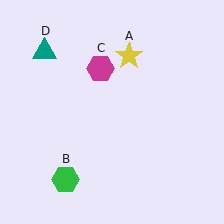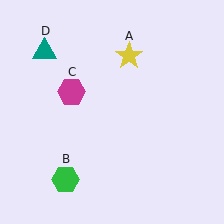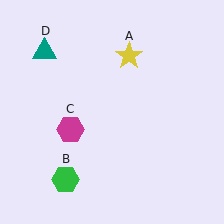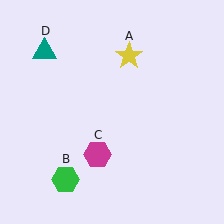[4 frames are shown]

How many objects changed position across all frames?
1 object changed position: magenta hexagon (object C).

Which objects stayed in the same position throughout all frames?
Yellow star (object A) and green hexagon (object B) and teal triangle (object D) remained stationary.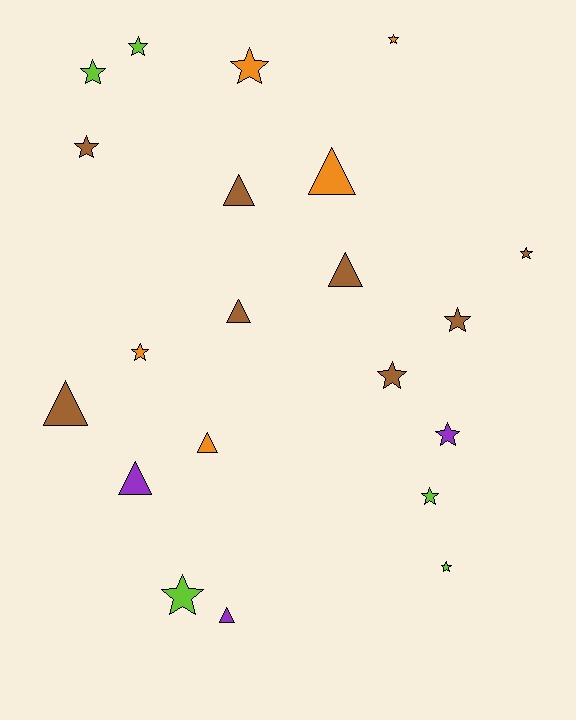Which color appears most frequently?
Brown, with 8 objects.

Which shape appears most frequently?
Star, with 13 objects.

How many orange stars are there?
There are 3 orange stars.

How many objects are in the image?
There are 21 objects.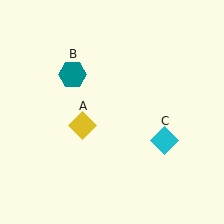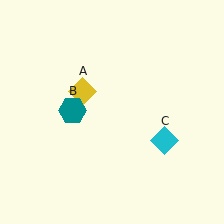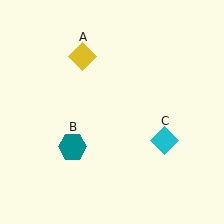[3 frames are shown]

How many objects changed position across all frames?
2 objects changed position: yellow diamond (object A), teal hexagon (object B).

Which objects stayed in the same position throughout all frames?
Cyan diamond (object C) remained stationary.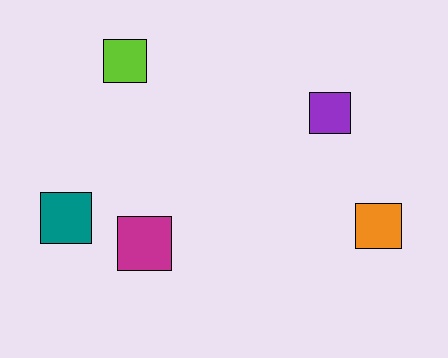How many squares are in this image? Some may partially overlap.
There are 5 squares.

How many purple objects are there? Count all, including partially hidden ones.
There is 1 purple object.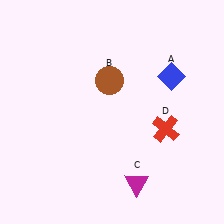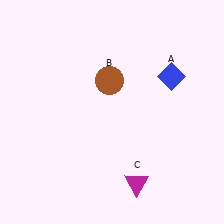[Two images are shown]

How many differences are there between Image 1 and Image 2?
There is 1 difference between the two images.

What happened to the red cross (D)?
The red cross (D) was removed in Image 2. It was in the bottom-right area of Image 1.